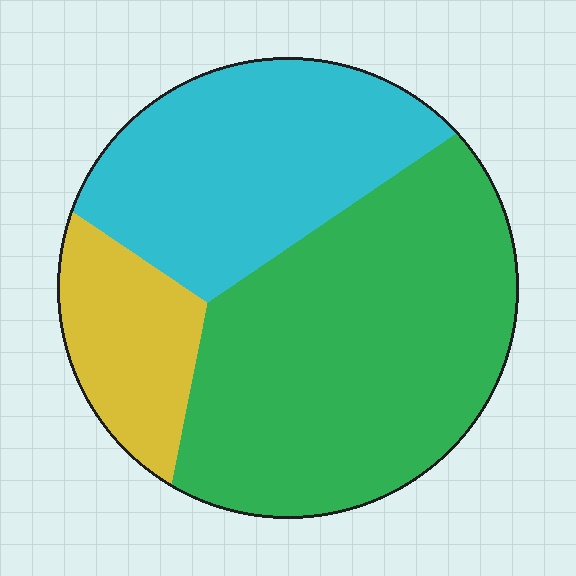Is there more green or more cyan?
Green.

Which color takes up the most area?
Green, at roughly 50%.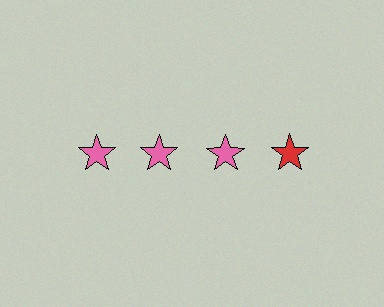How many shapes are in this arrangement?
There are 4 shapes arranged in a grid pattern.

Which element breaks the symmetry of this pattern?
The red star in the top row, second from right column breaks the symmetry. All other shapes are pink stars.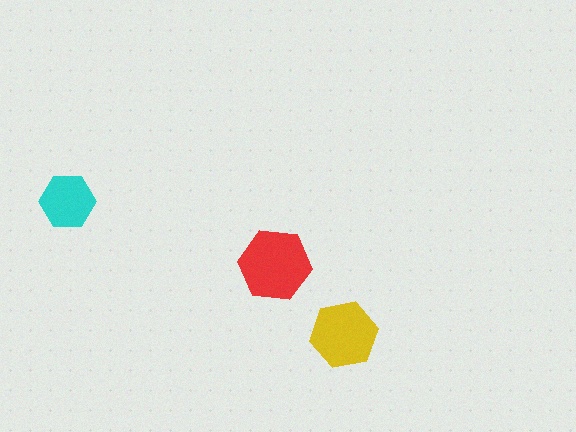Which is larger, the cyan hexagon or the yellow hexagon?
The yellow one.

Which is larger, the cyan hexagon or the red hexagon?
The red one.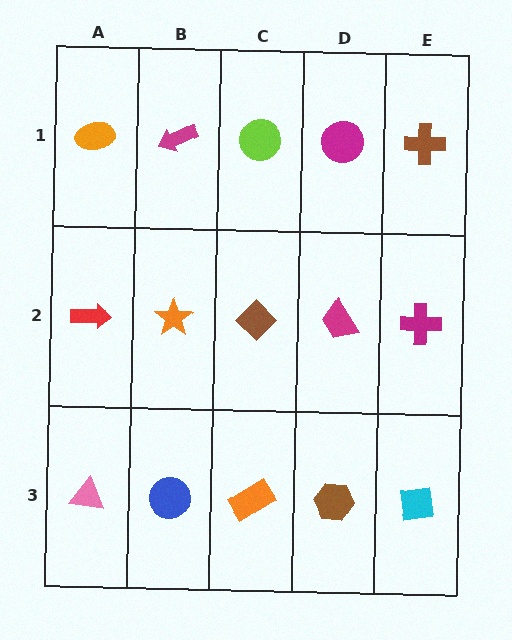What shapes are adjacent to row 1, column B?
An orange star (row 2, column B), an orange ellipse (row 1, column A), a lime circle (row 1, column C).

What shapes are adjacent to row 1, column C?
A brown diamond (row 2, column C), a magenta arrow (row 1, column B), a magenta circle (row 1, column D).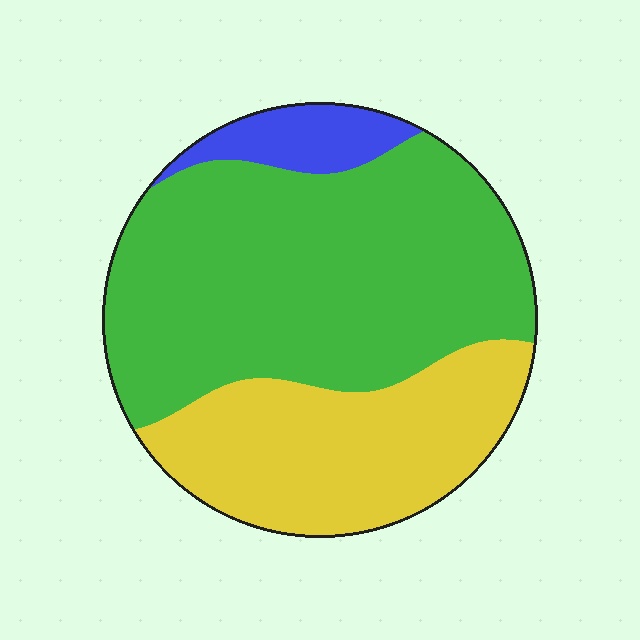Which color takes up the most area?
Green, at roughly 60%.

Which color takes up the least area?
Blue, at roughly 10%.